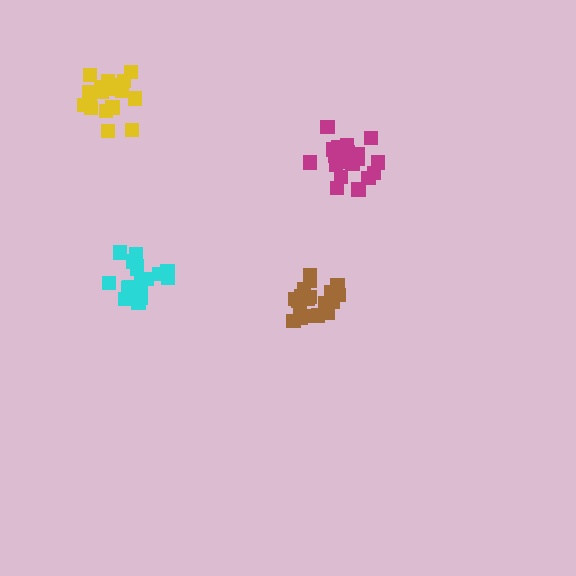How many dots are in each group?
Group 1: 20 dots, Group 2: 20 dots, Group 3: 20 dots, Group 4: 19 dots (79 total).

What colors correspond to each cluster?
The clusters are colored: magenta, brown, cyan, yellow.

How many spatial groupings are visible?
There are 4 spatial groupings.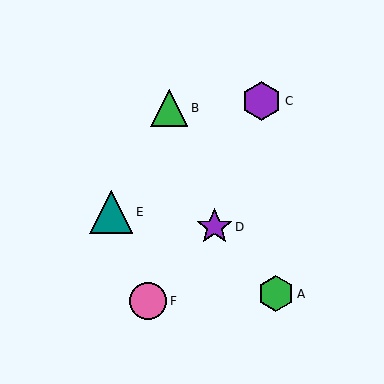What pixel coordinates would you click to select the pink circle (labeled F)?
Click at (148, 301) to select the pink circle F.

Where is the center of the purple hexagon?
The center of the purple hexagon is at (262, 101).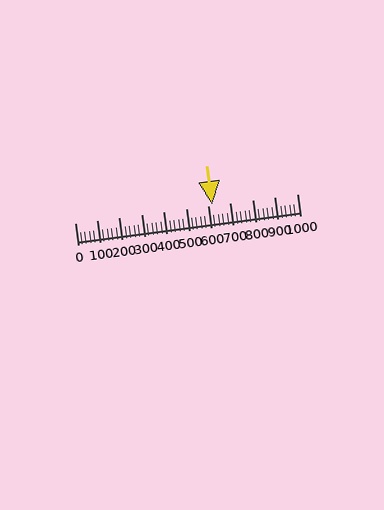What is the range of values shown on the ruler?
The ruler shows values from 0 to 1000.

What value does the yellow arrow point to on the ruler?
The yellow arrow points to approximately 620.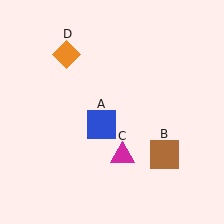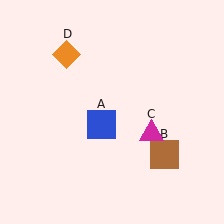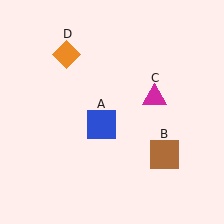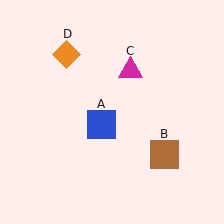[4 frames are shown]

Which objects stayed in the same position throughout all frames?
Blue square (object A) and brown square (object B) and orange diamond (object D) remained stationary.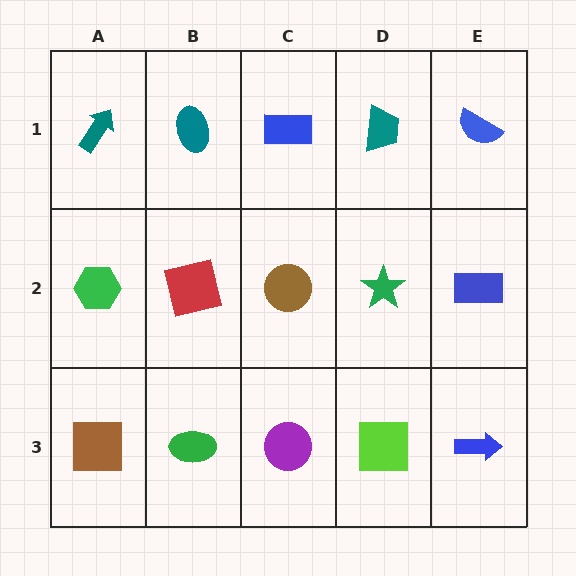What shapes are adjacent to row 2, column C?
A blue rectangle (row 1, column C), a purple circle (row 3, column C), a red square (row 2, column B), a green star (row 2, column D).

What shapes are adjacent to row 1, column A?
A green hexagon (row 2, column A), a teal ellipse (row 1, column B).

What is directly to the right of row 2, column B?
A brown circle.